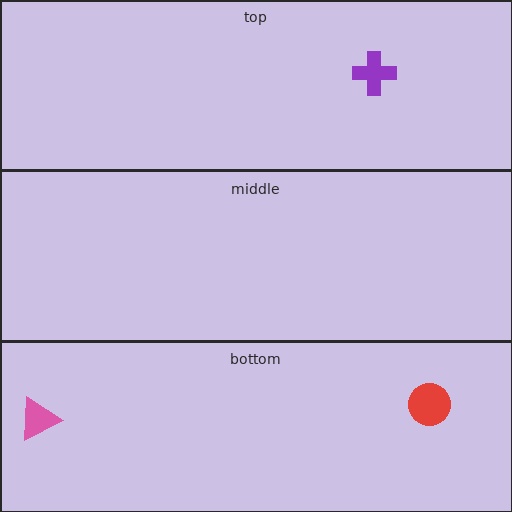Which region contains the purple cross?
The top region.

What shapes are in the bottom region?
The red circle, the pink triangle.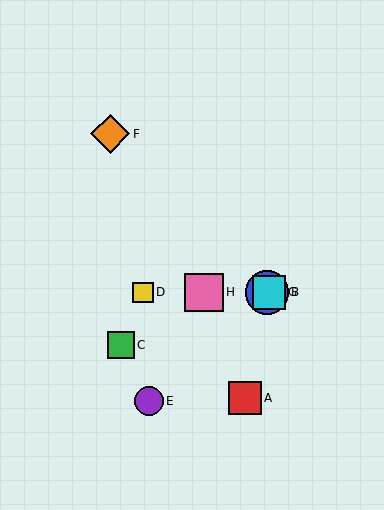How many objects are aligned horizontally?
4 objects (B, D, G, H) are aligned horizontally.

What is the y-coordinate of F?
Object F is at y≈134.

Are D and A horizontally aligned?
No, D is at y≈292 and A is at y≈398.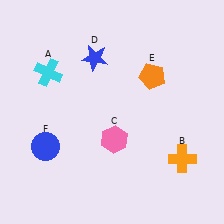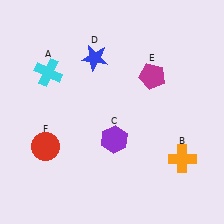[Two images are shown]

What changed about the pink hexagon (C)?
In Image 1, C is pink. In Image 2, it changed to purple.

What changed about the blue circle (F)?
In Image 1, F is blue. In Image 2, it changed to red.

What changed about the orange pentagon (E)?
In Image 1, E is orange. In Image 2, it changed to magenta.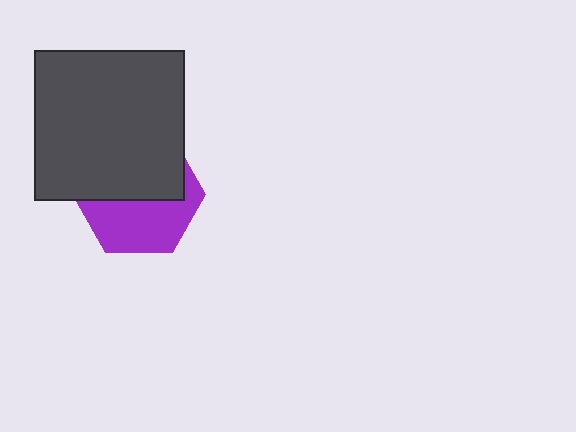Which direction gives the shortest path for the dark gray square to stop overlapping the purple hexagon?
Moving up gives the shortest separation.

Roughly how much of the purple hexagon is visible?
About half of it is visible (roughly 47%).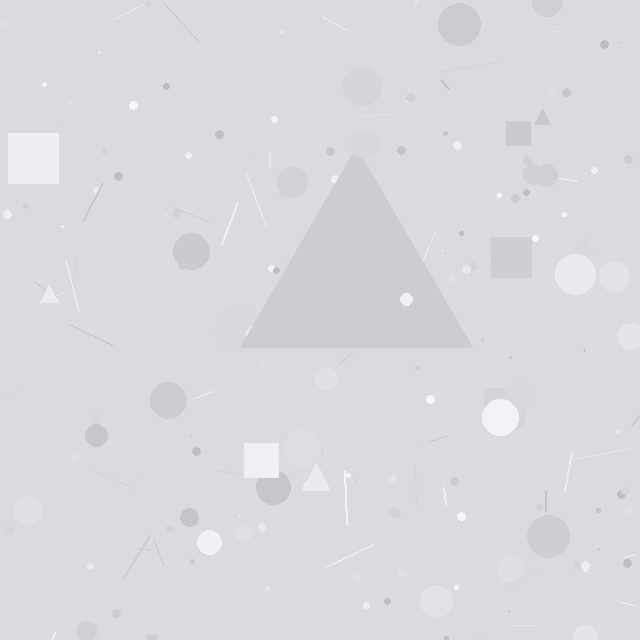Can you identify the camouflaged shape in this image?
The camouflaged shape is a triangle.